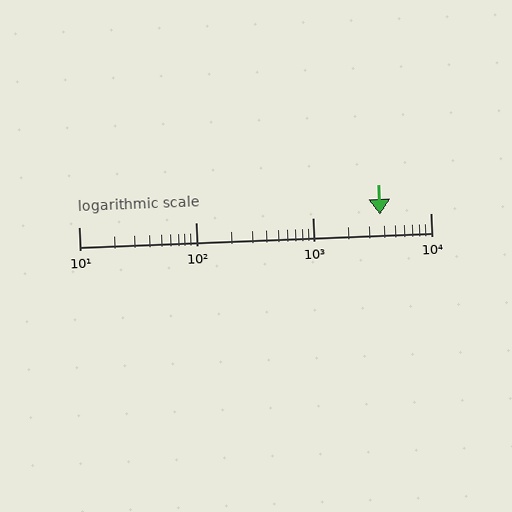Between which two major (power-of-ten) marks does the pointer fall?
The pointer is between 1000 and 10000.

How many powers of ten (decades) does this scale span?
The scale spans 3 decades, from 10 to 10000.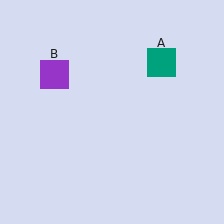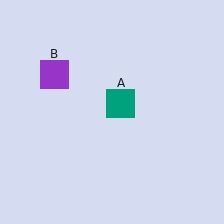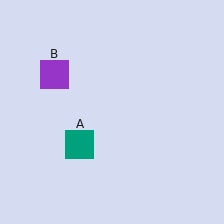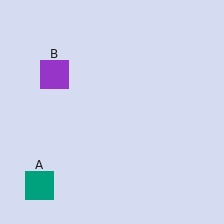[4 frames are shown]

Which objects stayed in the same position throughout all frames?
Purple square (object B) remained stationary.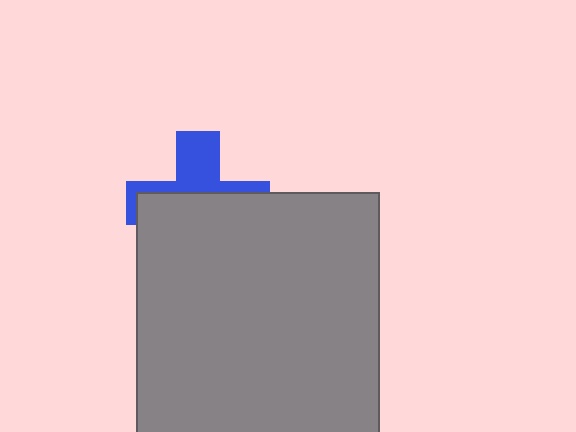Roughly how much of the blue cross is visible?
A small part of it is visible (roughly 37%).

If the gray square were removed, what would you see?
You would see the complete blue cross.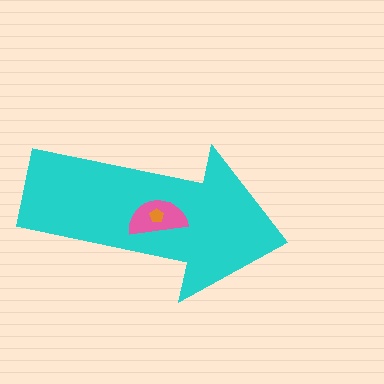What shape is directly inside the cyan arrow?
The pink semicircle.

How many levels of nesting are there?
3.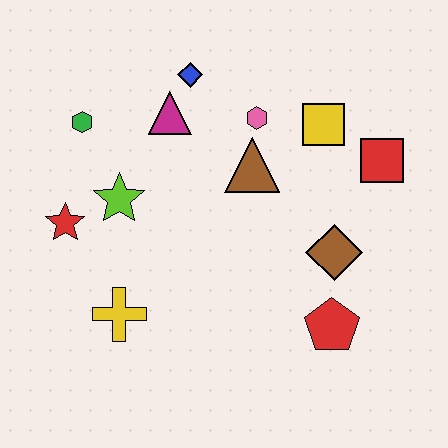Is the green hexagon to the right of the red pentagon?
No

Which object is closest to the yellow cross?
The red star is closest to the yellow cross.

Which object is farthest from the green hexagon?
The red pentagon is farthest from the green hexagon.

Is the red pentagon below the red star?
Yes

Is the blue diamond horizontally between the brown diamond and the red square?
No